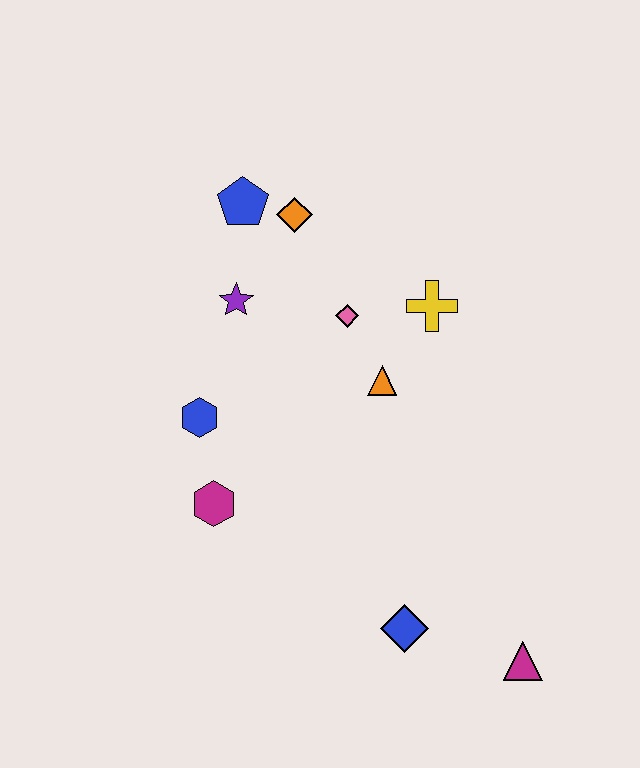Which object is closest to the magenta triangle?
The blue diamond is closest to the magenta triangle.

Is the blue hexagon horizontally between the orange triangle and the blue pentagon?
No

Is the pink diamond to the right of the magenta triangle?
No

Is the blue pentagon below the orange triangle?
No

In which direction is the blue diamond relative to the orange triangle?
The blue diamond is below the orange triangle.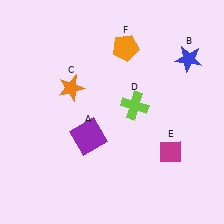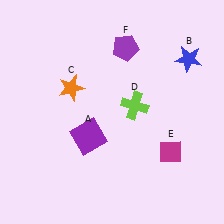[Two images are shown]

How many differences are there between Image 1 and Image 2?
There is 1 difference between the two images.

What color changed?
The pentagon (F) changed from orange in Image 1 to purple in Image 2.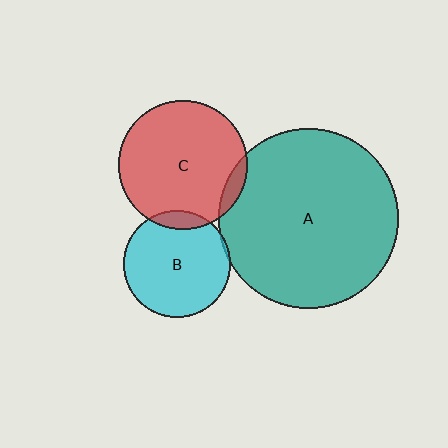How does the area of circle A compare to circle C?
Approximately 1.9 times.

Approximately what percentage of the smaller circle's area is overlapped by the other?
Approximately 5%.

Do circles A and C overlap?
Yes.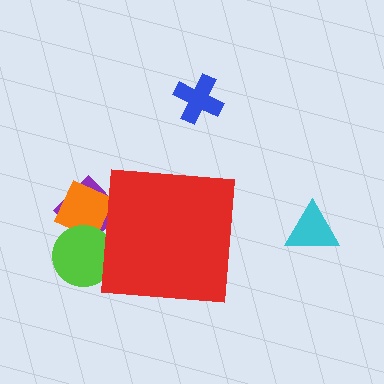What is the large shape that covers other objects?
A red square.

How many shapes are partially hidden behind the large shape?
3 shapes are partially hidden.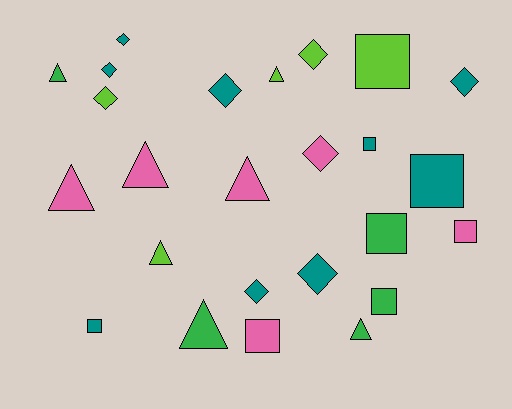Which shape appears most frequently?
Diamond, with 9 objects.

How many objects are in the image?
There are 25 objects.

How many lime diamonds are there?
There are 2 lime diamonds.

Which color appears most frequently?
Teal, with 9 objects.